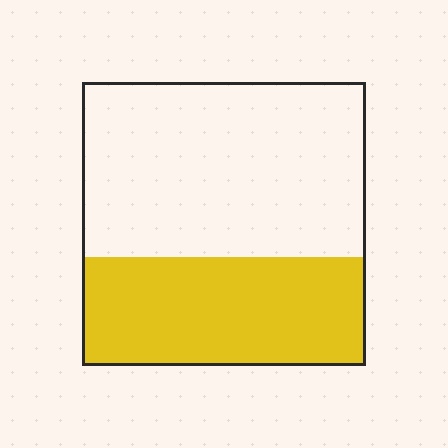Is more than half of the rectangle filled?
No.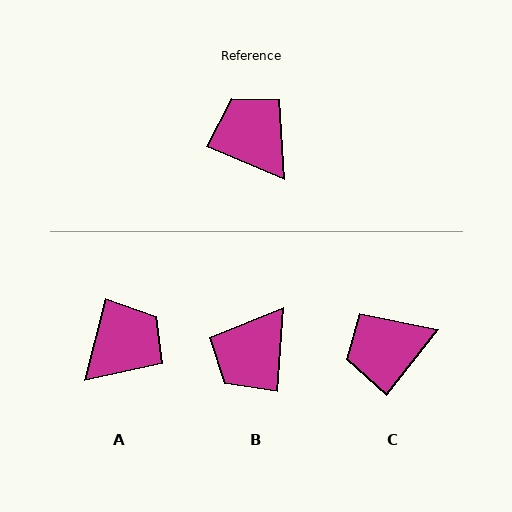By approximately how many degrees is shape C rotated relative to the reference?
Approximately 75 degrees counter-clockwise.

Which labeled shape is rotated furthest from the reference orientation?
B, about 109 degrees away.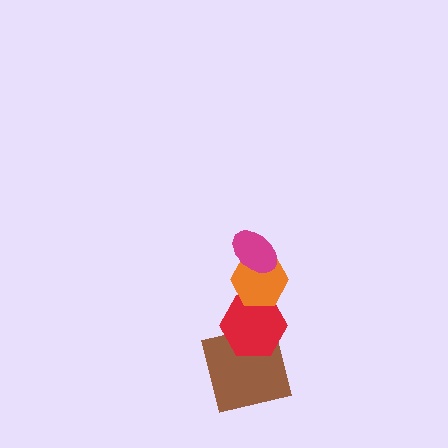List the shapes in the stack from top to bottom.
From top to bottom: the magenta ellipse, the orange hexagon, the red hexagon, the brown square.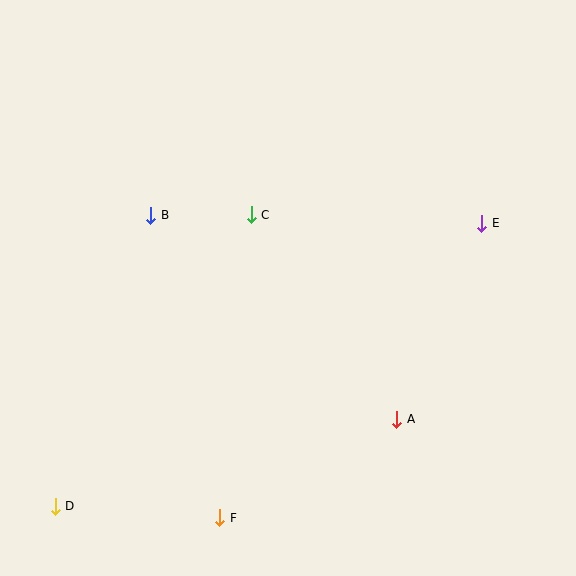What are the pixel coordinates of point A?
Point A is at (397, 419).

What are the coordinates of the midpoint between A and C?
The midpoint between A and C is at (324, 317).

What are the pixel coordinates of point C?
Point C is at (251, 215).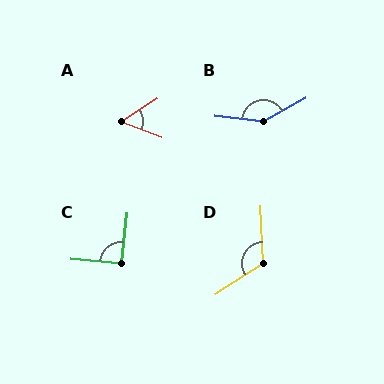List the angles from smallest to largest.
A (55°), C (90°), D (120°), B (144°).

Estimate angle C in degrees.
Approximately 90 degrees.